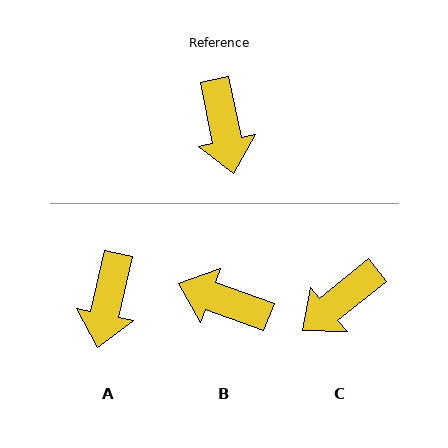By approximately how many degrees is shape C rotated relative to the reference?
Approximately 63 degrees clockwise.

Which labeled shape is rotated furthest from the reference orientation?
B, about 122 degrees away.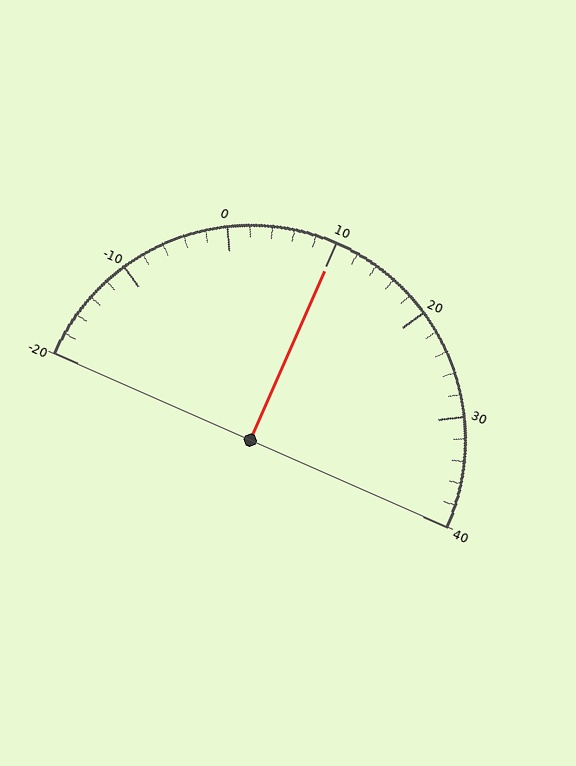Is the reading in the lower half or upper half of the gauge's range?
The reading is in the upper half of the range (-20 to 40).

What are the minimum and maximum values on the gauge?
The gauge ranges from -20 to 40.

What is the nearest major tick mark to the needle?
The nearest major tick mark is 10.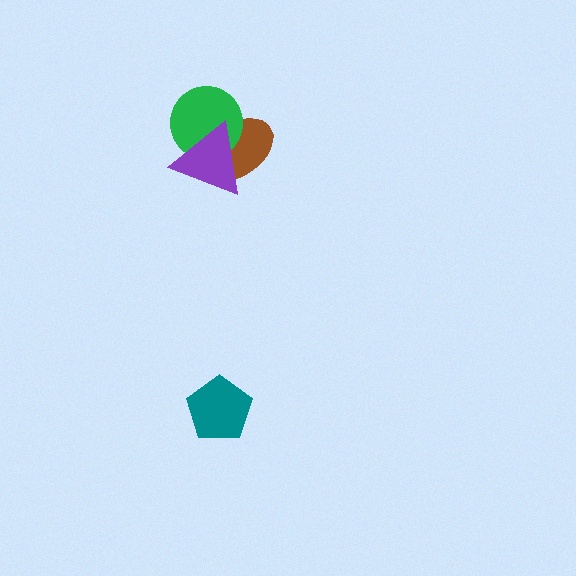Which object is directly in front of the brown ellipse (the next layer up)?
The green circle is directly in front of the brown ellipse.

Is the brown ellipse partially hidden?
Yes, it is partially covered by another shape.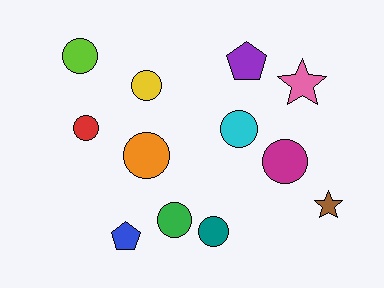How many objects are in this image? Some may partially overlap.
There are 12 objects.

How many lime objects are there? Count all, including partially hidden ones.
There is 1 lime object.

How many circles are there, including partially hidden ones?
There are 8 circles.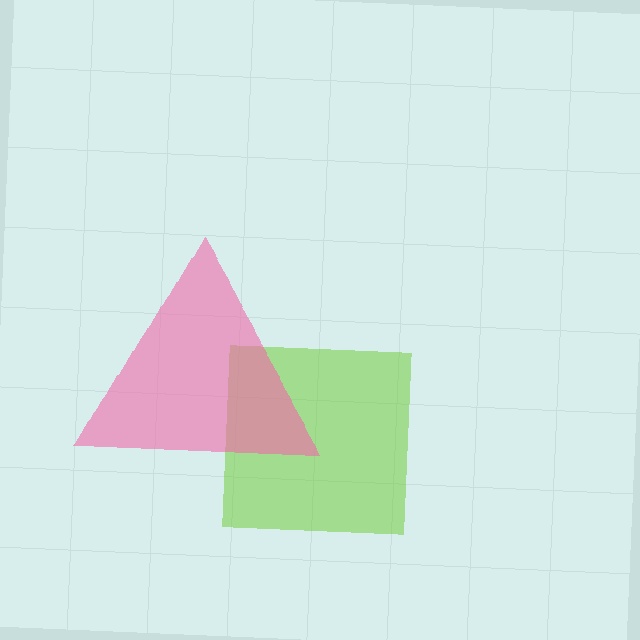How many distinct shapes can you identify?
There are 2 distinct shapes: a lime square, a pink triangle.